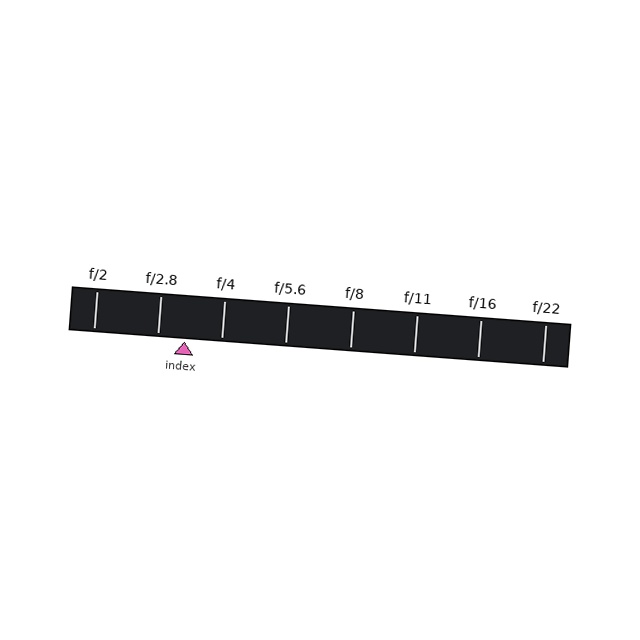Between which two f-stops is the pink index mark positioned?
The index mark is between f/2.8 and f/4.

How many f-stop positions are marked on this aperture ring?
There are 8 f-stop positions marked.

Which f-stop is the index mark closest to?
The index mark is closest to f/2.8.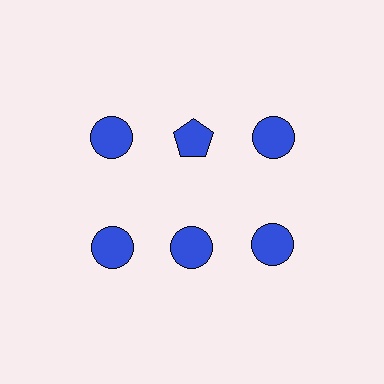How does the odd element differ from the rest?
It has a different shape: pentagon instead of circle.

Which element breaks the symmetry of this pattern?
The blue pentagon in the top row, second from left column breaks the symmetry. All other shapes are blue circles.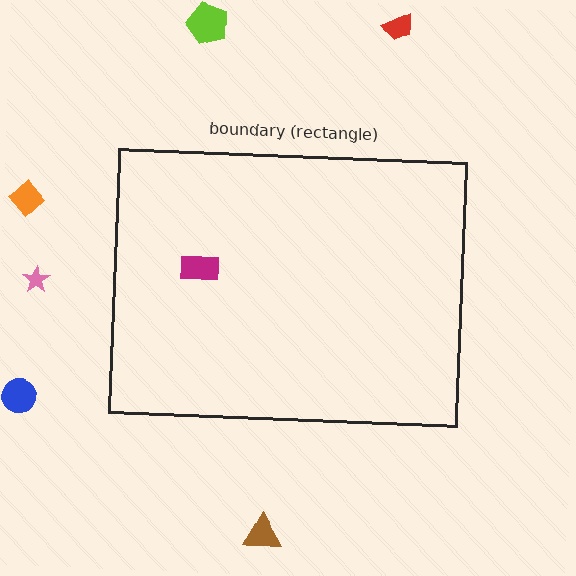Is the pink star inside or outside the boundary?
Outside.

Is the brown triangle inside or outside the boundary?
Outside.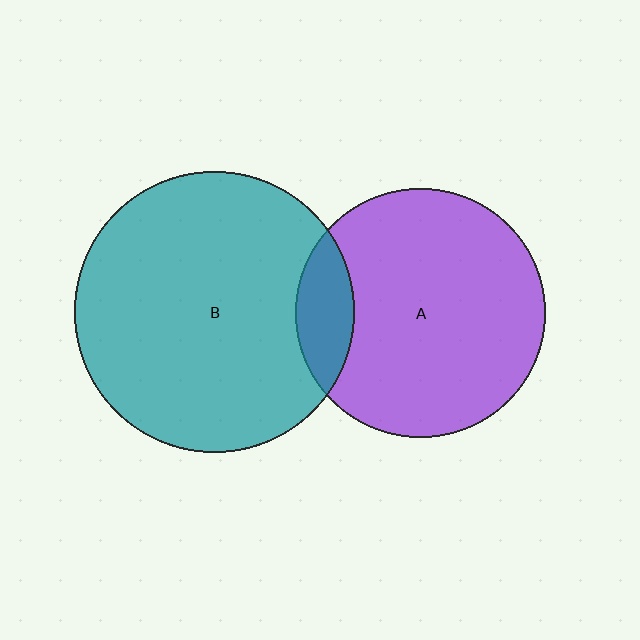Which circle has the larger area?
Circle B (teal).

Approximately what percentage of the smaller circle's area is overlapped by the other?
Approximately 15%.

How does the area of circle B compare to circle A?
Approximately 1.3 times.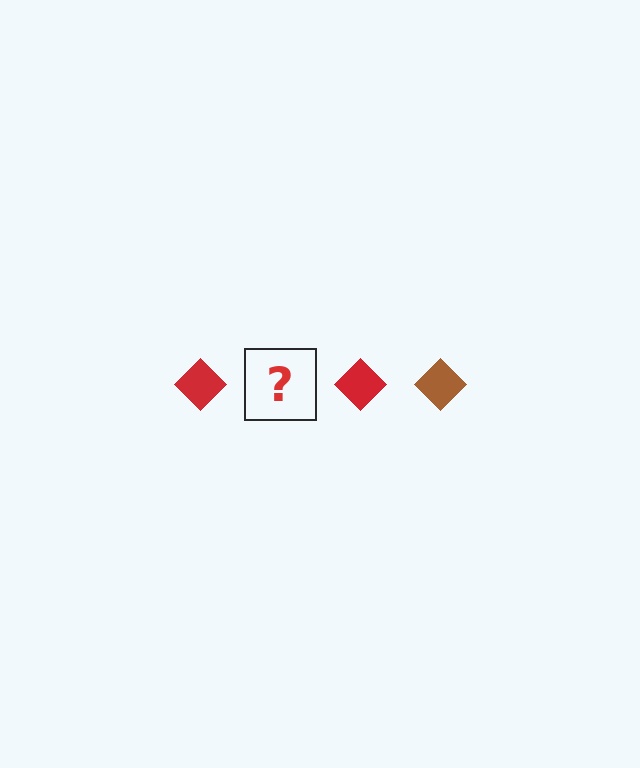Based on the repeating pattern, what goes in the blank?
The blank should be a brown diamond.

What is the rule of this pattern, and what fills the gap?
The rule is that the pattern cycles through red, brown diamonds. The gap should be filled with a brown diamond.